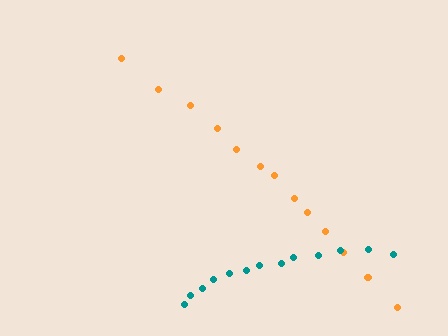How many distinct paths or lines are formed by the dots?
There are 2 distinct paths.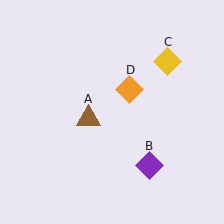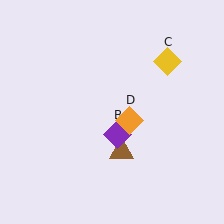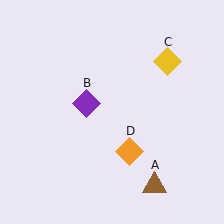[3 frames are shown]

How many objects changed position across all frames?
3 objects changed position: brown triangle (object A), purple diamond (object B), orange diamond (object D).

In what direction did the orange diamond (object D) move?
The orange diamond (object D) moved down.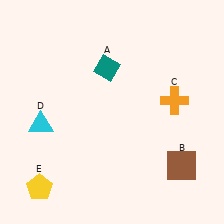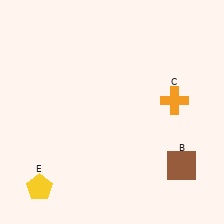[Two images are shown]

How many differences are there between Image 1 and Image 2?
There are 2 differences between the two images.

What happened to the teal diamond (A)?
The teal diamond (A) was removed in Image 2. It was in the top-left area of Image 1.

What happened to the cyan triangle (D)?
The cyan triangle (D) was removed in Image 2. It was in the bottom-left area of Image 1.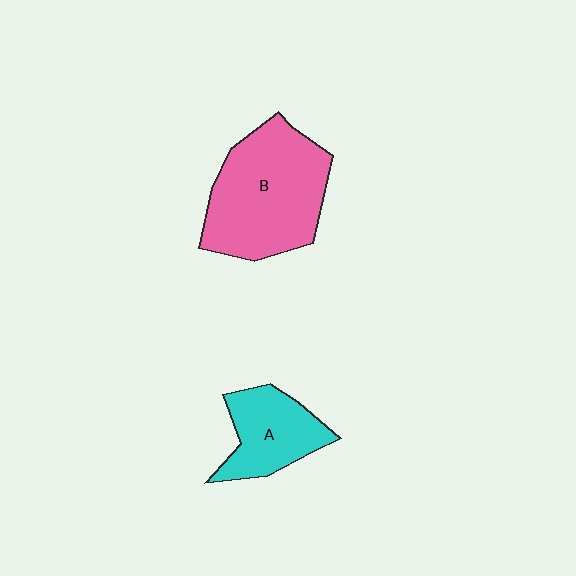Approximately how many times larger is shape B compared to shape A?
Approximately 1.9 times.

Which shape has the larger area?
Shape B (pink).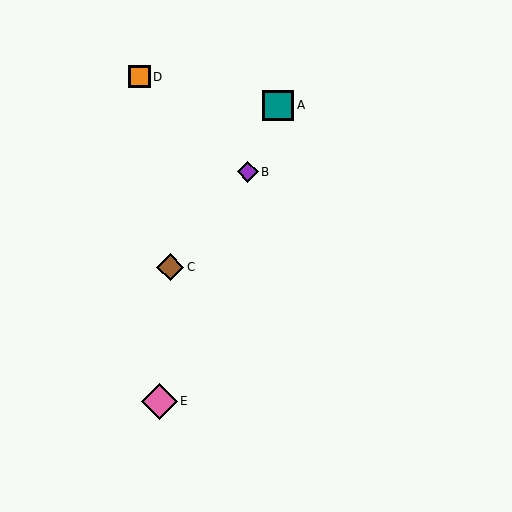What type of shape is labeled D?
Shape D is an orange square.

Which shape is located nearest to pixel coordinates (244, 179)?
The purple diamond (labeled B) at (248, 172) is nearest to that location.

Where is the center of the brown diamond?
The center of the brown diamond is at (170, 267).